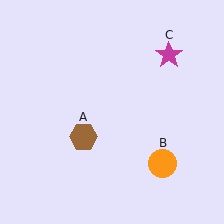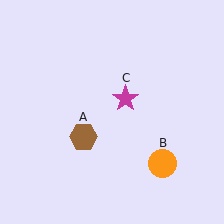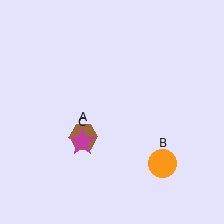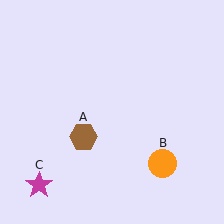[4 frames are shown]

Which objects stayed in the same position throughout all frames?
Brown hexagon (object A) and orange circle (object B) remained stationary.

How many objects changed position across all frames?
1 object changed position: magenta star (object C).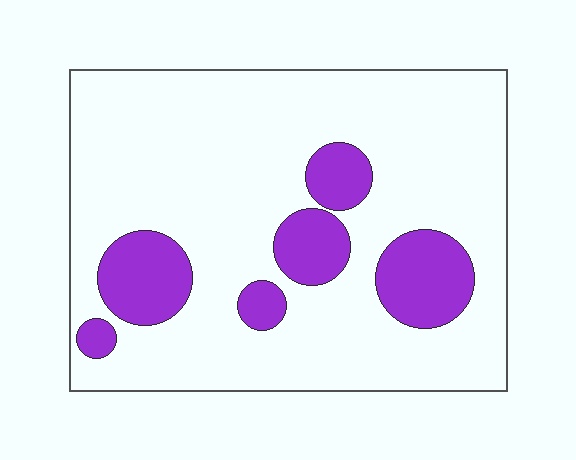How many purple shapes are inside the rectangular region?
6.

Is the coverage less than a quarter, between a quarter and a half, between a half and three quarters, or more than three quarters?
Less than a quarter.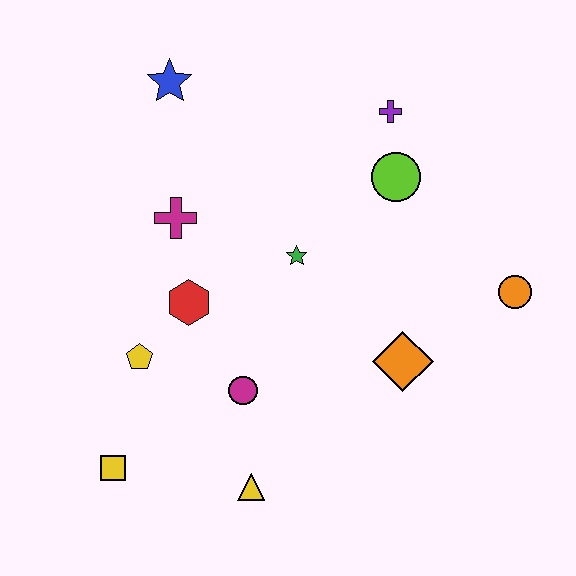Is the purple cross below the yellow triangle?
No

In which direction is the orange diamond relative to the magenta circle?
The orange diamond is to the right of the magenta circle.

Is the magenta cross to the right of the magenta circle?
No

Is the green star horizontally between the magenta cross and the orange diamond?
Yes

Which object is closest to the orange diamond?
The orange circle is closest to the orange diamond.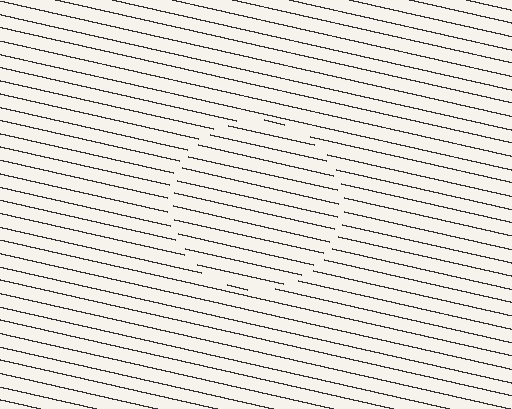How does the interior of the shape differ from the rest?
The interior of the shape contains the same grating, shifted by half a period — the contour is defined by the phase discontinuity where line-ends from the inner and outer gratings abut.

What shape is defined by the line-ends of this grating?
An illusory circle. The interior of the shape contains the same grating, shifted by half a period — the contour is defined by the phase discontinuity where line-ends from the inner and outer gratings abut.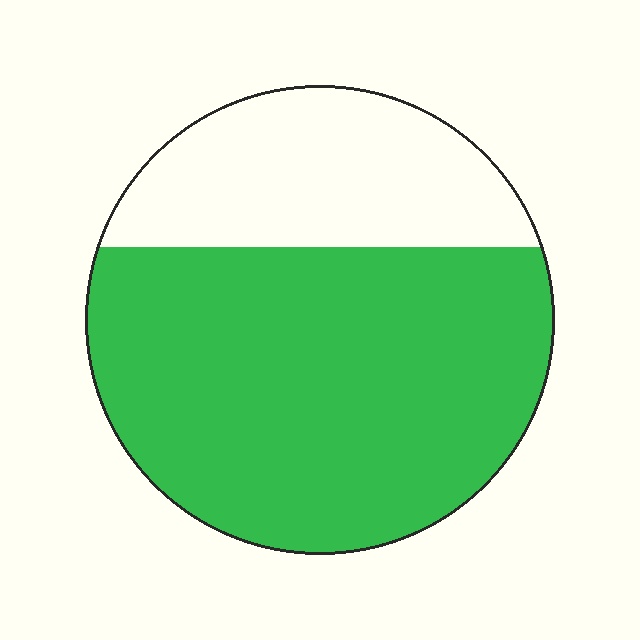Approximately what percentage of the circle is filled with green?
Approximately 70%.